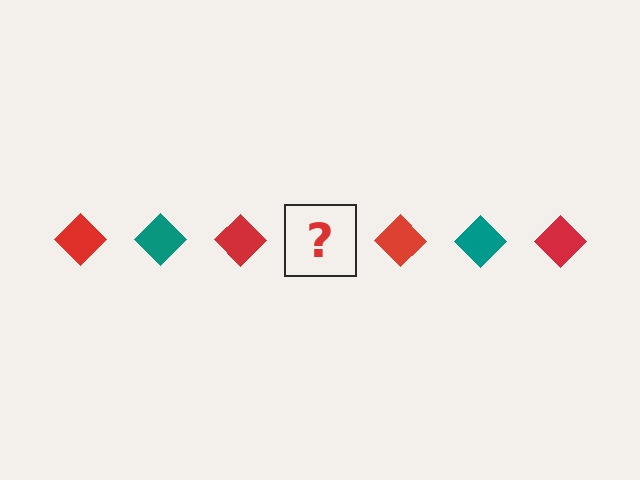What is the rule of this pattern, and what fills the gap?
The rule is that the pattern cycles through red, teal diamonds. The gap should be filled with a teal diamond.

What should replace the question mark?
The question mark should be replaced with a teal diamond.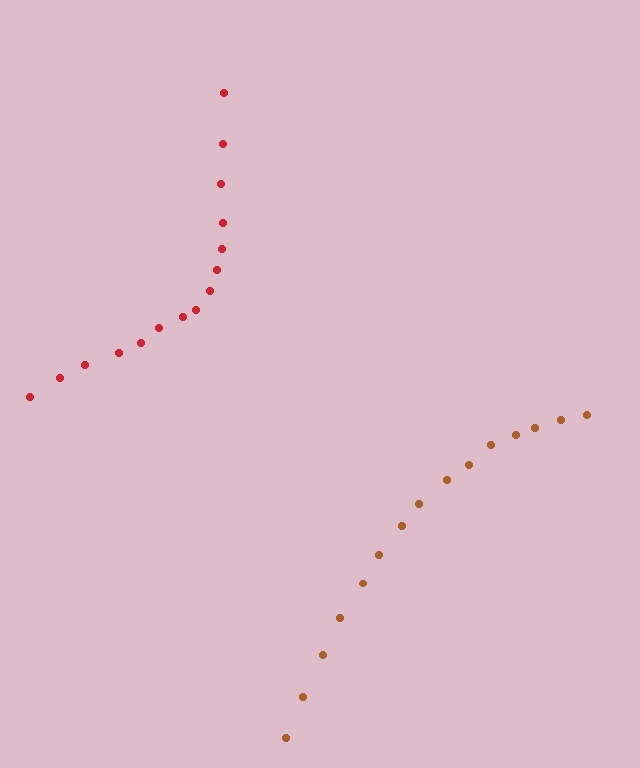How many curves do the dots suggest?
There are 2 distinct paths.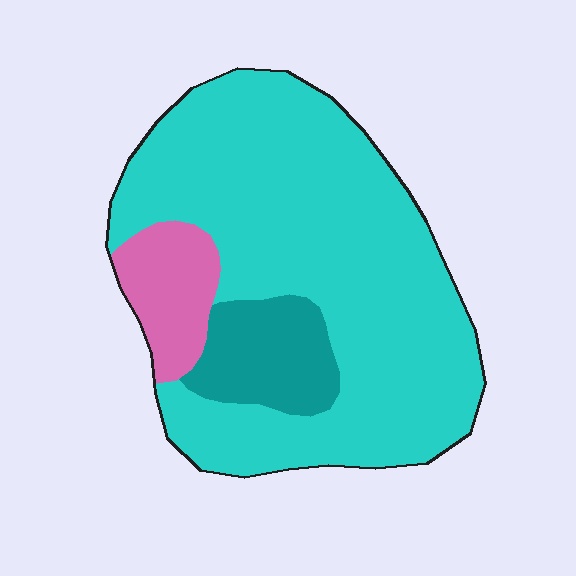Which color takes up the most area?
Cyan, at roughly 75%.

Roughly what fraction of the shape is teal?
Teal takes up about one eighth (1/8) of the shape.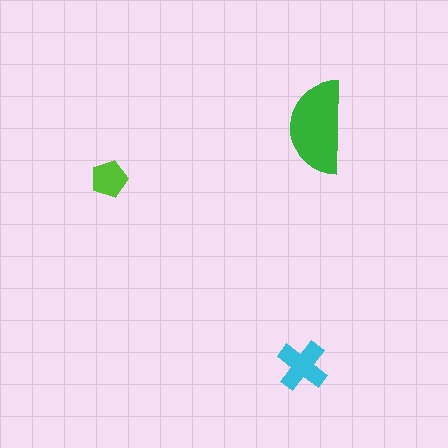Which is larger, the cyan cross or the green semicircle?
The green semicircle.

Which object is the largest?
The green semicircle.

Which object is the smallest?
The lime pentagon.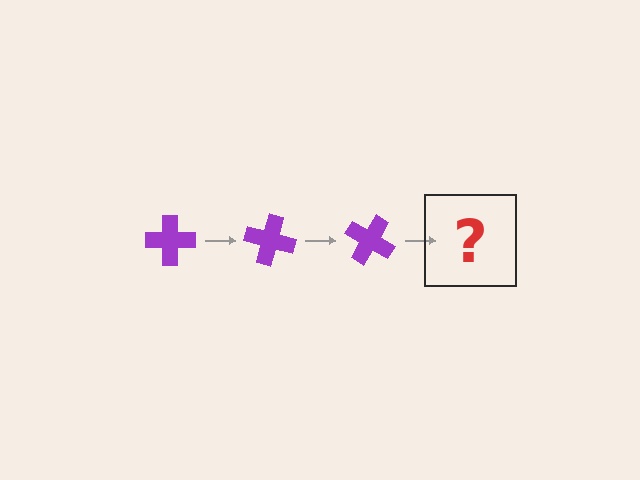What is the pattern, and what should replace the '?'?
The pattern is that the cross rotates 15 degrees each step. The '?' should be a purple cross rotated 45 degrees.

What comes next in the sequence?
The next element should be a purple cross rotated 45 degrees.